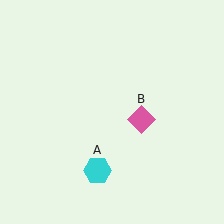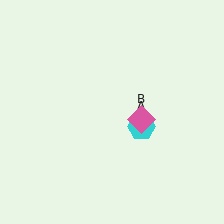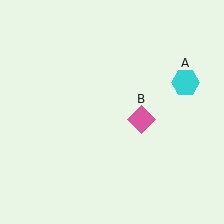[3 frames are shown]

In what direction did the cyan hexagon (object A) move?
The cyan hexagon (object A) moved up and to the right.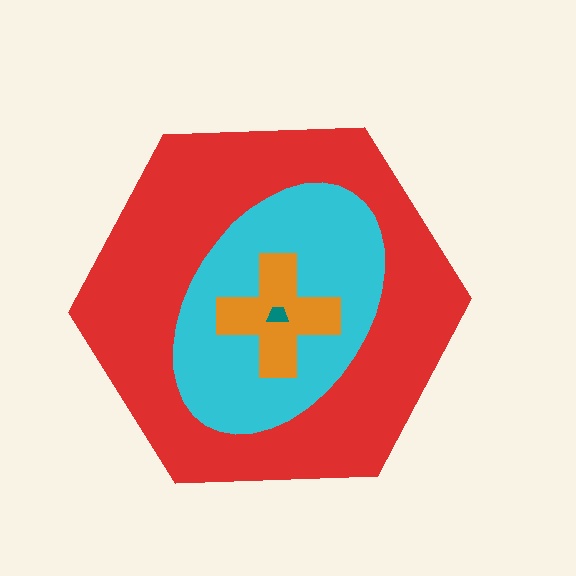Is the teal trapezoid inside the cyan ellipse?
Yes.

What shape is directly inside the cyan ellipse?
The orange cross.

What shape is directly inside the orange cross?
The teal trapezoid.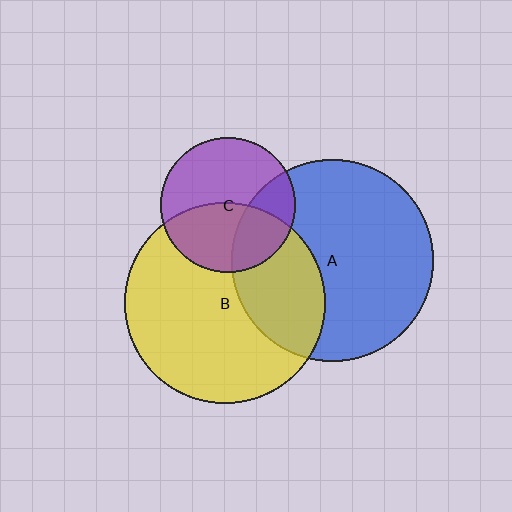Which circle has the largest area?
Circle A (blue).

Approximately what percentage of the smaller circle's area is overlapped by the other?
Approximately 30%.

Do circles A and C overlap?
Yes.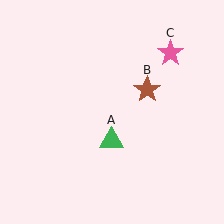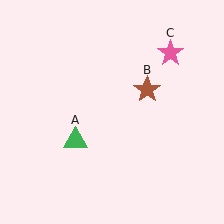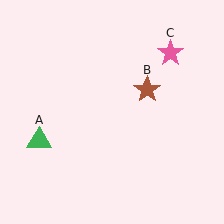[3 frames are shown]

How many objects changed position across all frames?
1 object changed position: green triangle (object A).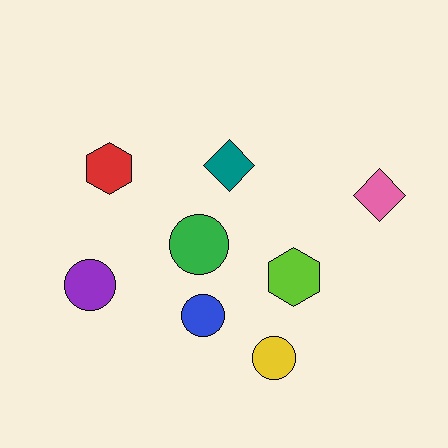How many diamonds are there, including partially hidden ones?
There are 2 diamonds.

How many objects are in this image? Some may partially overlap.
There are 8 objects.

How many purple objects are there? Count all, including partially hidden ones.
There is 1 purple object.